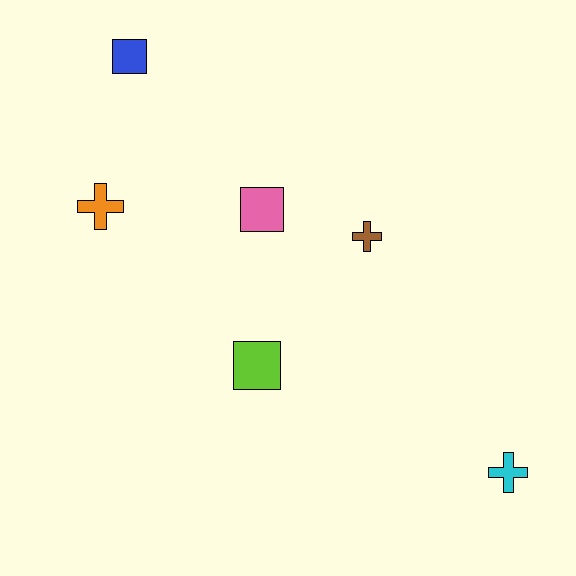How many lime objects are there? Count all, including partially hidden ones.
There is 1 lime object.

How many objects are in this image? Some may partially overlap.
There are 6 objects.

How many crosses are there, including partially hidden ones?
There are 3 crosses.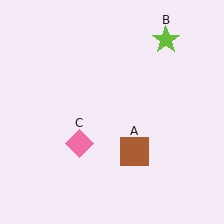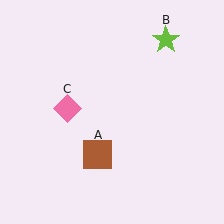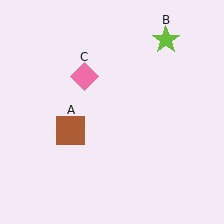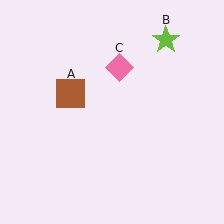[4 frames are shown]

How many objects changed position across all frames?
2 objects changed position: brown square (object A), pink diamond (object C).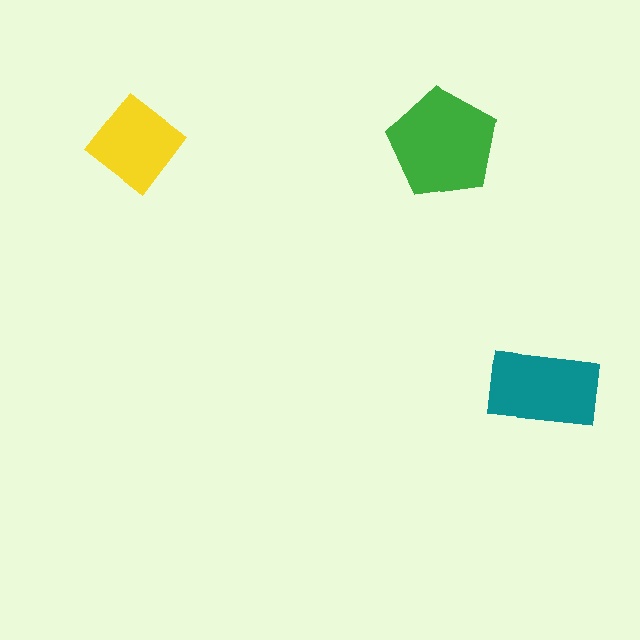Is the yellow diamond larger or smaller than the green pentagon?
Smaller.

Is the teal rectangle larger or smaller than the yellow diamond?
Larger.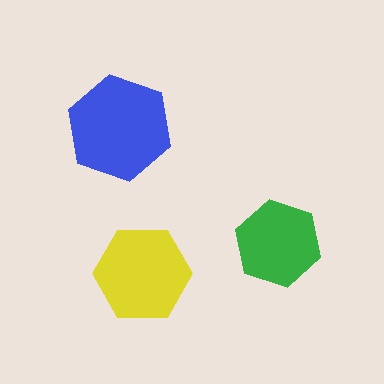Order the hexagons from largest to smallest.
the blue one, the yellow one, the green one.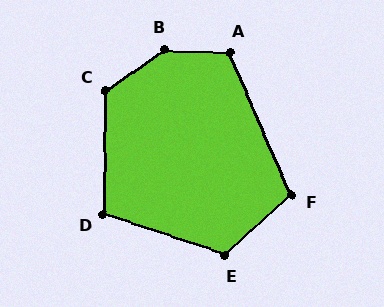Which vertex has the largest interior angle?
B, at approximately 143 degrees.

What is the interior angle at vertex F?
Approximately 109 degrees (obtuse).